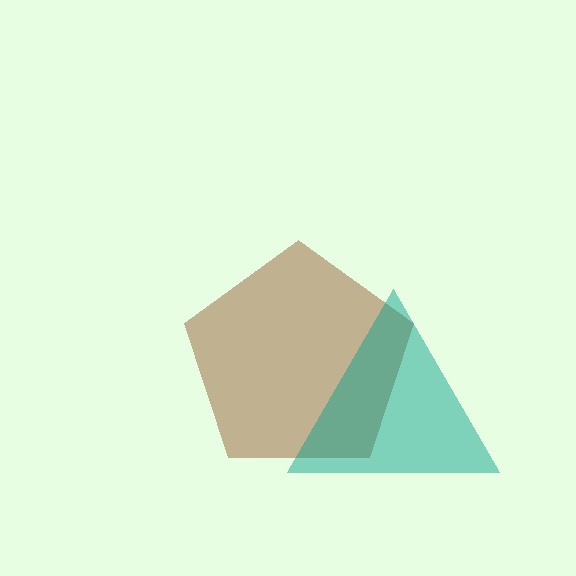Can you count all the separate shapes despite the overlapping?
Yes, there are 2 separate shapes.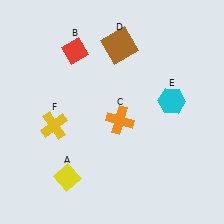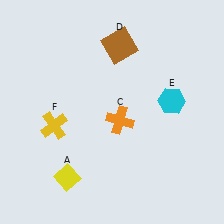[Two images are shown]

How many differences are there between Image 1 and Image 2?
There is 1 difference between the two images.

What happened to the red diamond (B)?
The red diamond (B) was removed in Image 2. It was in the top-left area of Image 1.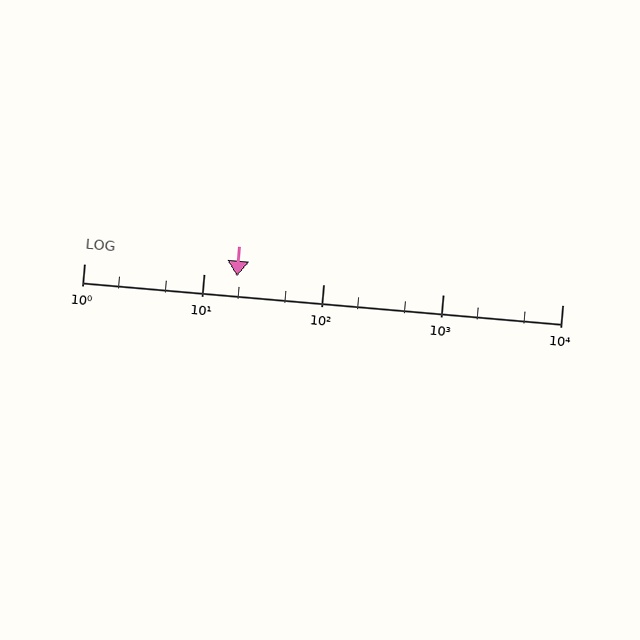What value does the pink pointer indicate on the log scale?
The pointer indicates approximately 19.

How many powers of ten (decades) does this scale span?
The scale spans 4 decades, from 1 to 10000.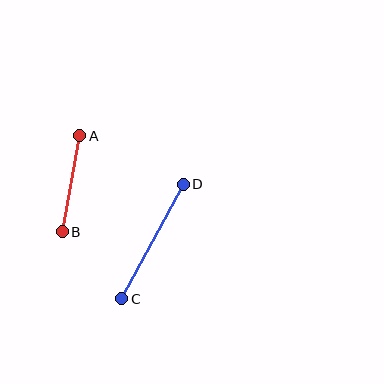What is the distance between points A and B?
The distance is approximately 97 pixels.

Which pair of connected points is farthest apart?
Points C and D are farthest apart.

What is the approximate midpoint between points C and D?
The midpoint is at approximately (153, 242) pixels.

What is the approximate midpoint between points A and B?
The midpoint is at approximately (71, 184) pixels.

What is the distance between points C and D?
The distance is approximately 130 pixels.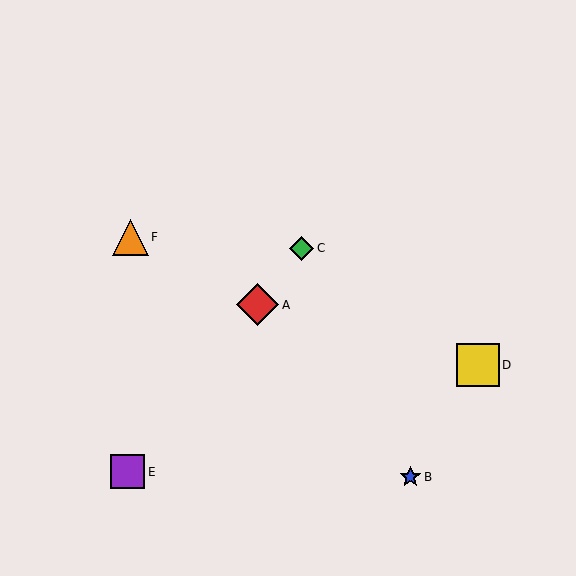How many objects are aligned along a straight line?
3 objects (A, C, E) are aligned along a straight line.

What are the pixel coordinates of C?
Object C is at (302, 248).